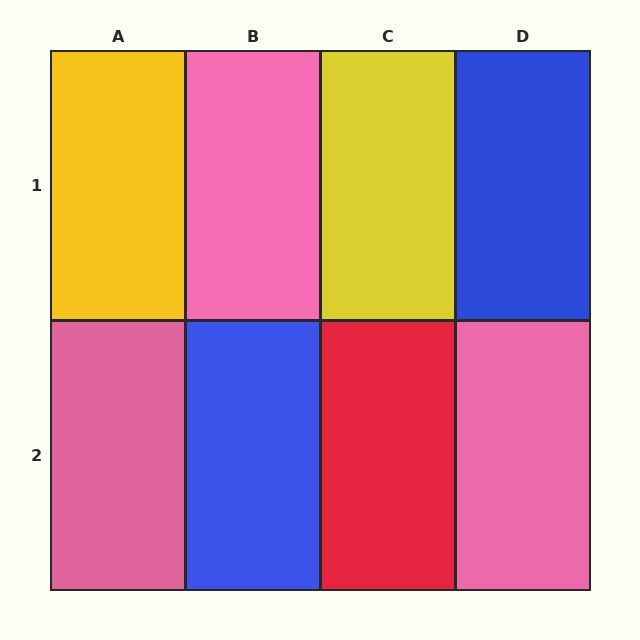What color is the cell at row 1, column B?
Pink.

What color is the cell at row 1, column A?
Yellow.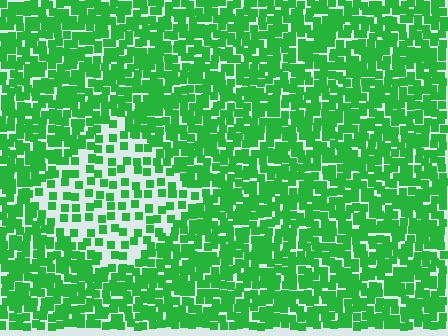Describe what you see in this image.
The image contains small green elements arranged at two different densities. A diamond-shaped region is visible where the elements are less densely packed than the surrounding area.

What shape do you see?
I see a diamond.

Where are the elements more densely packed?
The elements are more densely packed outside the diamond boundary.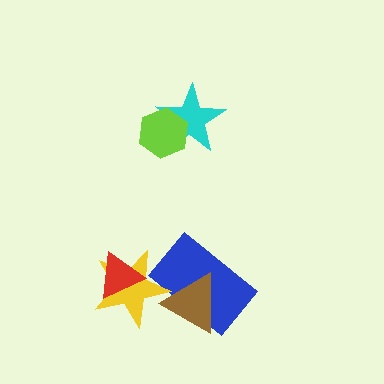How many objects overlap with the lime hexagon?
1 object overlaps with the lime hexagon.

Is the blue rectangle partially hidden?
Yes, it is partially covered by another shape.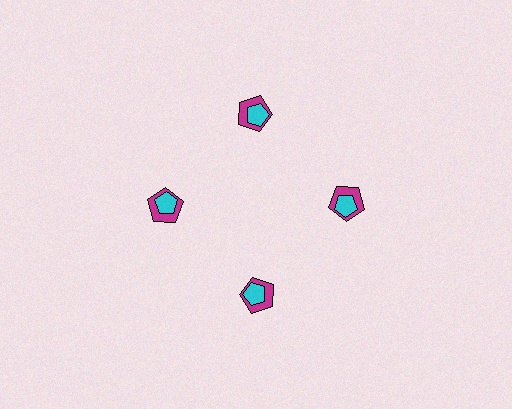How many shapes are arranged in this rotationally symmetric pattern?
There are 8 shapes, arranged in 4 groups of 2.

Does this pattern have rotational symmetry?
Yes, this pattern has 4-fold rotational symmetry. It looks the same after rotating 90 degrees around the center.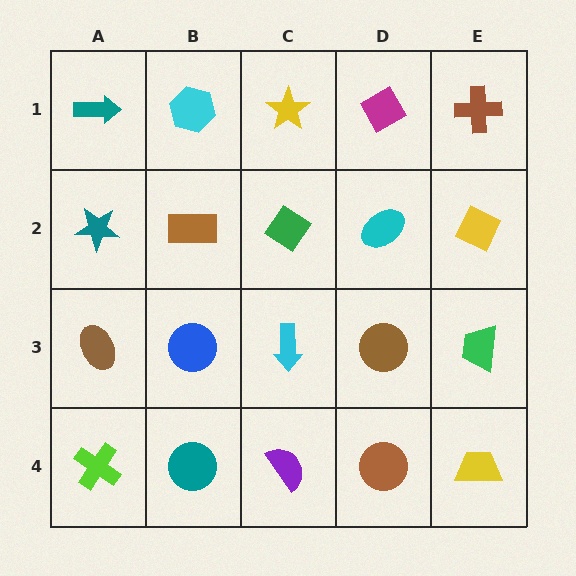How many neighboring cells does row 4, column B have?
3.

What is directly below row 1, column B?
A brown rectangle.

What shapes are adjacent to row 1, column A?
A teal star (row 2, column A), a cyan hexagon (row 1, column B).